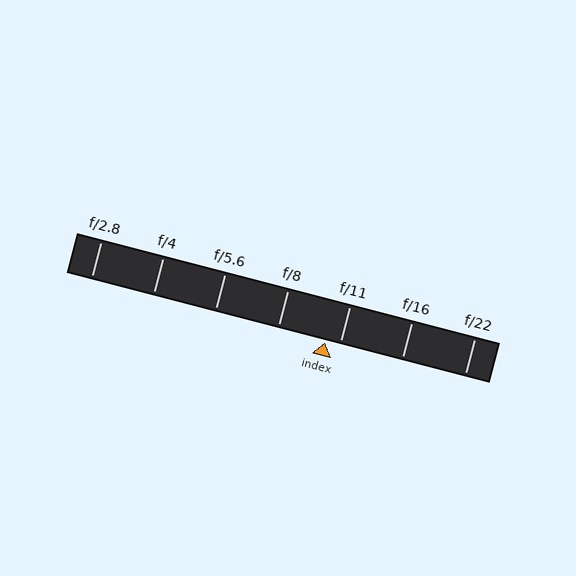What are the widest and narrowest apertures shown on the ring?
The widest aperture shown is f/2.8 and the narrowest is f/22.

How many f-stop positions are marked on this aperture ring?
There are 7 f-stop positions marked.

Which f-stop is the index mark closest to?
The index mark is closest to f/11.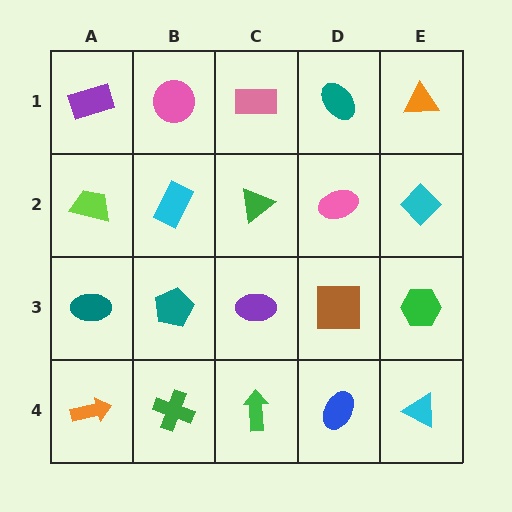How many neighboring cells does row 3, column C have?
4.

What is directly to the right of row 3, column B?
A purple ellipse.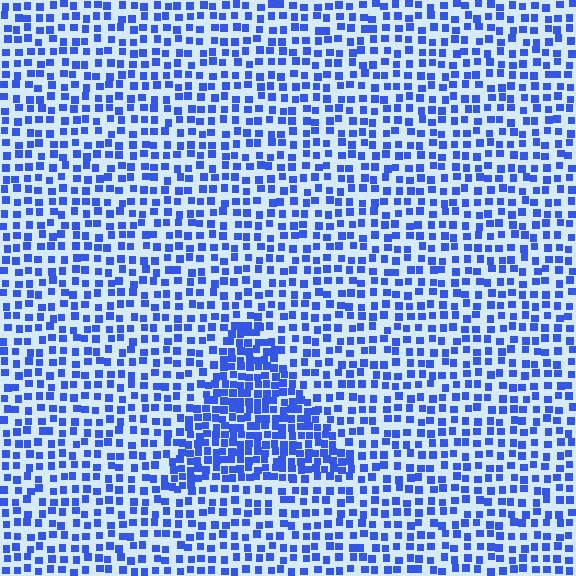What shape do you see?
I see a triangle.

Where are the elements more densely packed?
The elements are more densely packed inside the triangle boundary.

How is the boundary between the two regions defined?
The boundary is defined by a change in element density (approximately 1.9x ratio). All elements are the same color, size, and shape.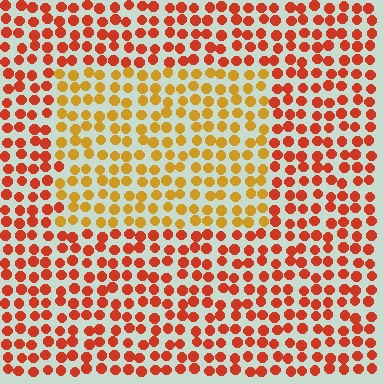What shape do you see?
I see a rectangle.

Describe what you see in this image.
The image is filled with small red elements in a uniform arrangement. A rectangle-shaped region is visible where the elements are tinted to a slightly different hue, forming a subtle color boundary.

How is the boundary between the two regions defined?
The boundary is defined purely by a slight shift in hue (about 35 degrees). Spacing, size, and orientation are identical on both sides.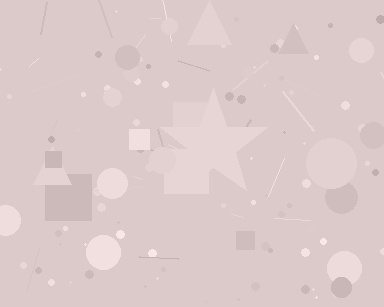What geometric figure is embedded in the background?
A star is embedded in the background.